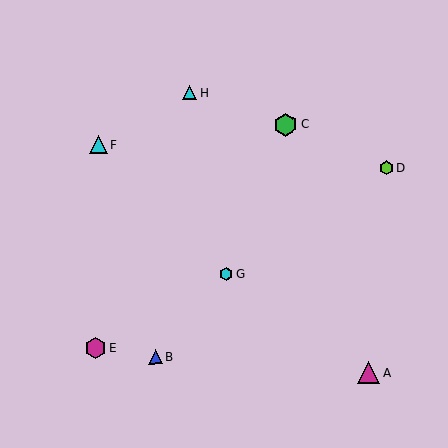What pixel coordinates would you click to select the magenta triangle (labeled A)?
Click at (369, 372) to select the magenta triangle A.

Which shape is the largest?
The green hexagon (labeled C) is the largest.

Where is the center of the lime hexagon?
The center of the lime hexagon is at (386, 168).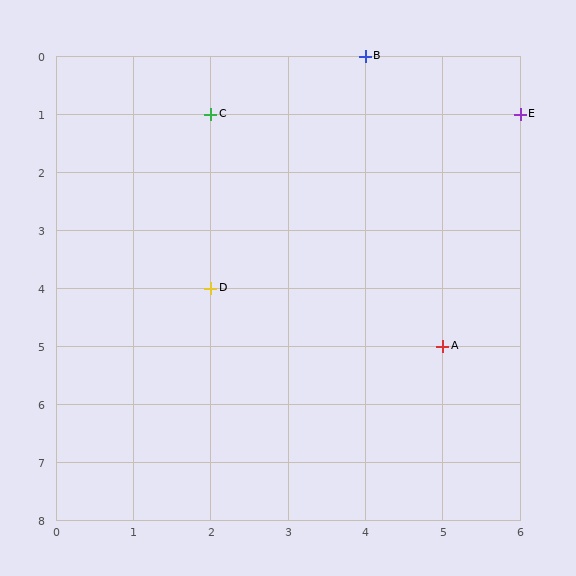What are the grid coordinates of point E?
Point E is at grid coordinates (6, 1).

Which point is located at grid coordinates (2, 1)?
Point C is at (2, 1).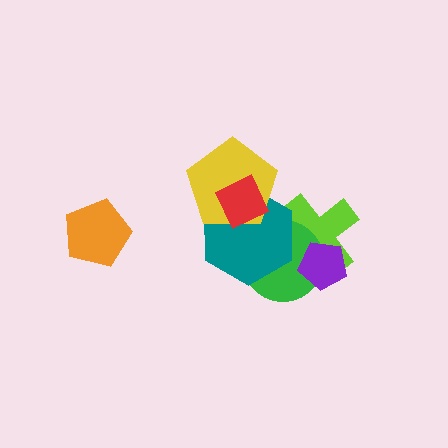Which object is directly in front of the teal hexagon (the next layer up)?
The yellow pentagon is directly in front of the teal hexagon.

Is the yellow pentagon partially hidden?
Yes, it is partially covered by another shape.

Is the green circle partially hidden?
Yes, it is partially covered by another shape.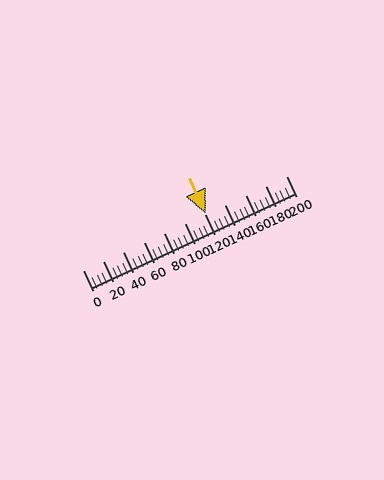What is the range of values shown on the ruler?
The ruler shows values from 0 to 200.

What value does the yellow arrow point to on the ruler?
The yellow arrow points to approximately 121.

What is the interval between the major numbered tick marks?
The major tick marks are spaced 20 units apart.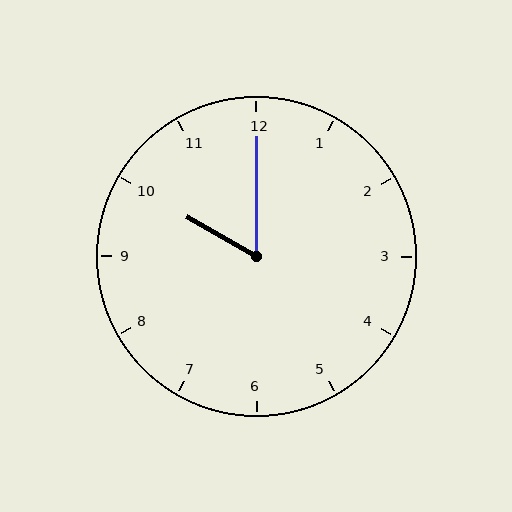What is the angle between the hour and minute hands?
Approximately 60 degrees.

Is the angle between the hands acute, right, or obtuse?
It is acute.